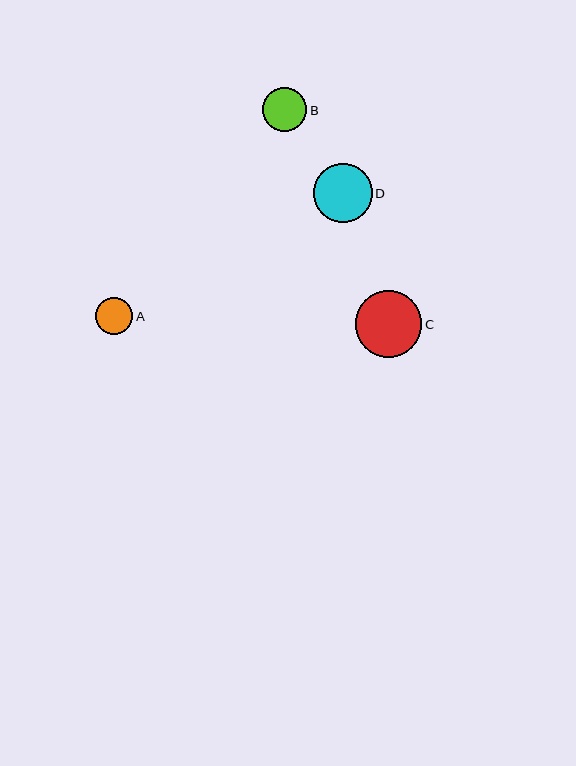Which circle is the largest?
Circle C is the largest with a size of approximately 67 pixels.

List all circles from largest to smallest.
From largest to smallest: C, D, B, A.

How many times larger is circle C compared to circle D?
Circle C is approximately 1.1 times the size of circle D.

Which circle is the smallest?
Circle A is the smallest with a size of approximately 37 pixels.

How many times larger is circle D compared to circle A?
Circle D is approximately 1.6 times the size of circle A.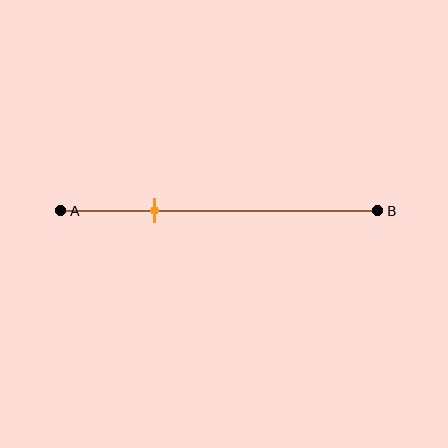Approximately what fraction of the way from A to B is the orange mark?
The orange mark is approximately 30% of the way from A to B.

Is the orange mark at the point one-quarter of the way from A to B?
No, the mark is at about 30% from A, not at the 25% one-quarter point.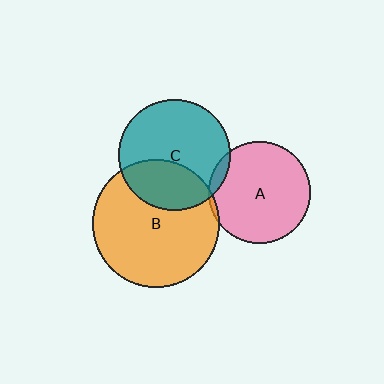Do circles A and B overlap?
Yes.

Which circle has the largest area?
Circle B (orange).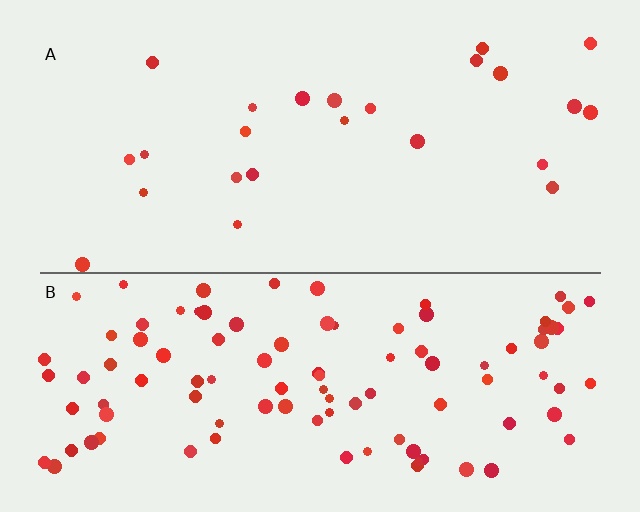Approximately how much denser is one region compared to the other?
Approximately 4.1× — region B over region A.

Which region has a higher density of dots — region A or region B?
B (the bottom).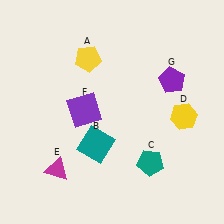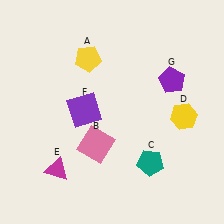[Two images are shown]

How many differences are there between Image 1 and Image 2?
There is 1 difference between the two images.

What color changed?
The square (B) changed from teal in Image 1 to pink in Image 2.